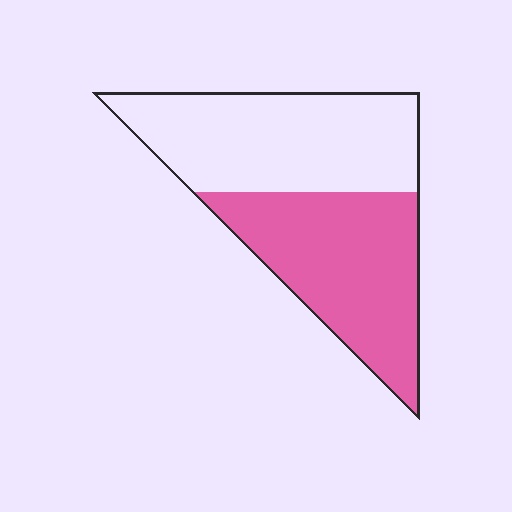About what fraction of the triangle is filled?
About one half (1/2).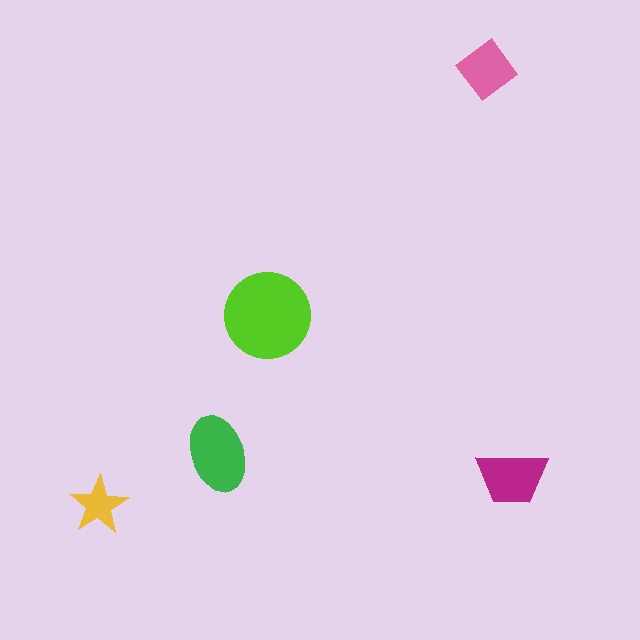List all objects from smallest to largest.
The yellow star, the pink diamond, the magenta trapezoid, the green ellipse, the lime circle.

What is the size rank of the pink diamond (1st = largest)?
4th.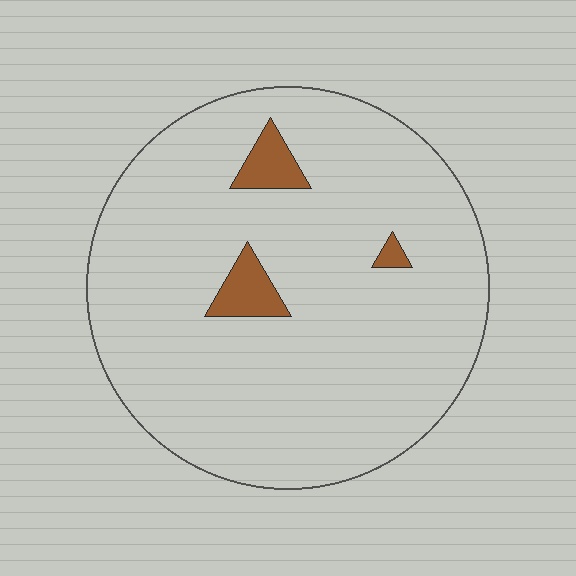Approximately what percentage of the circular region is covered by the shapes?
Approximately 5%.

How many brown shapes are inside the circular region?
3.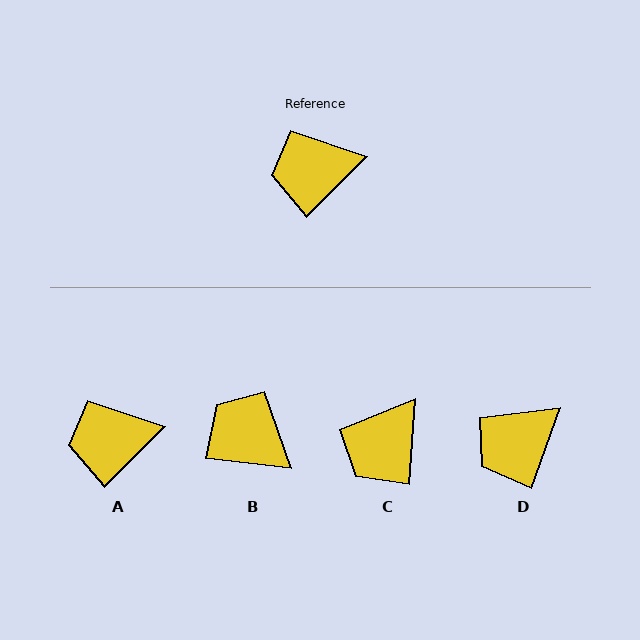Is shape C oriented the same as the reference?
No, it is off by about 41 degrees.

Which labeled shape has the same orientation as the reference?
A.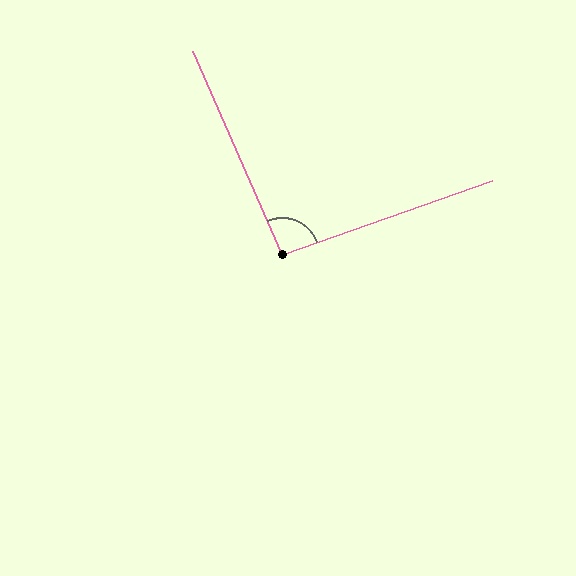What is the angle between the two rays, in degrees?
Approximately 94 degrees.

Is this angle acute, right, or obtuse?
It is approximately a right angle.